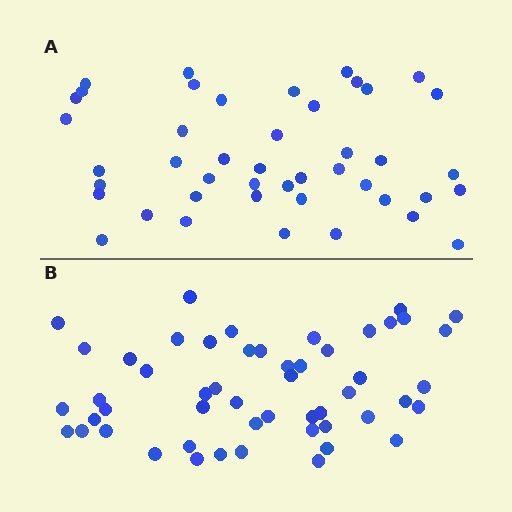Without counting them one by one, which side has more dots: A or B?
Region B (the bottom region) has more dots.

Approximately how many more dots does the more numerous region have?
Region B has roughly 8 or so more dots than region A.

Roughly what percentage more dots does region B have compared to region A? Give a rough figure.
About 20% more.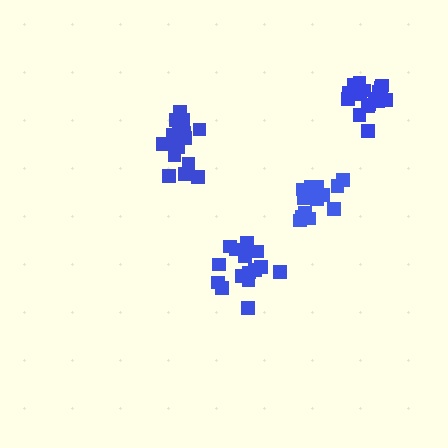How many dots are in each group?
Group 1: 16 dots, Group 2: 16 dots, Group 3: 16 dots, Group 4: 17 dots (65 total).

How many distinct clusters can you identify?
There are 4 distinct clusters.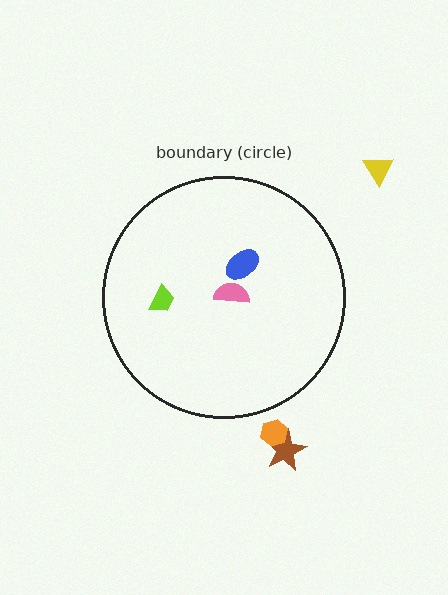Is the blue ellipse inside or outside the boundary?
Inside.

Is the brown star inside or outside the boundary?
Outside.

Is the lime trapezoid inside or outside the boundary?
Inside.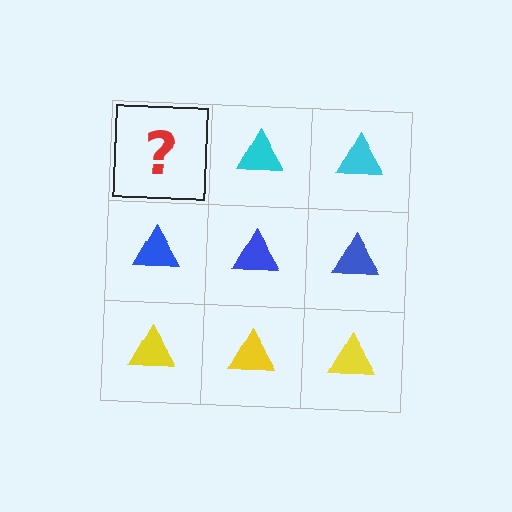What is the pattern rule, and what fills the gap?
The rule is that each row has a consistent color. The gap should be filled with a cyan triangle.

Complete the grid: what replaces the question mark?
The question mark should be replaced with a cyan triangle.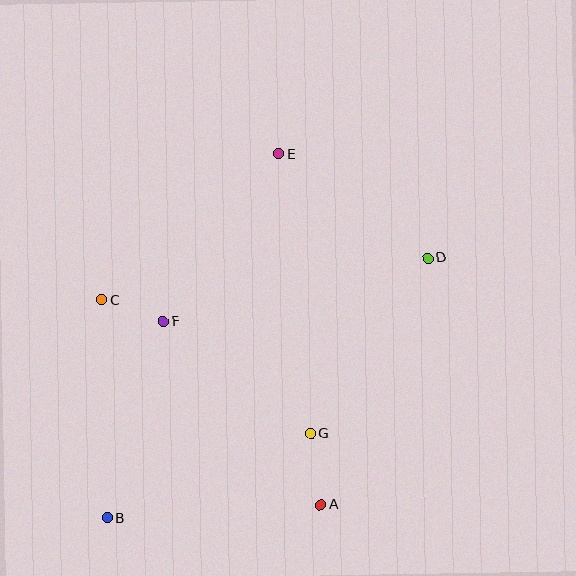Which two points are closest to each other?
Points C and F are closest to each other.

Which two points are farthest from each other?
Points B and D are farthest from each other.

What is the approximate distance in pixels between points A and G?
The distance between A and G is approximately 72 pixels.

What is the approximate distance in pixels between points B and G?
The distance between B and G is approximately 220 pixels.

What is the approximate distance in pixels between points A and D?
The distance between A and D is approximately 269 pixels.